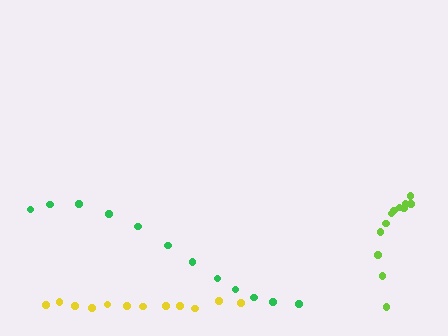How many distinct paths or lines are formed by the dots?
There are 3 distinct paths.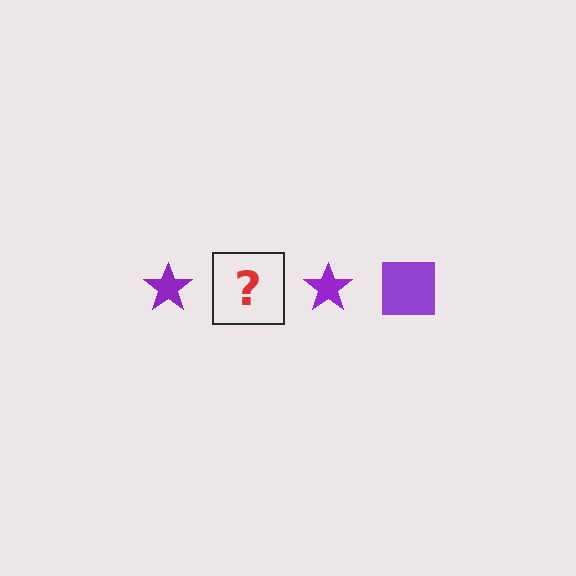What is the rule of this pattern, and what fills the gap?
The rule is that the pattern cycles through star, square shapes in purple. The gap should be filled with a purple square.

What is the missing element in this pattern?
The missing element is a purple square.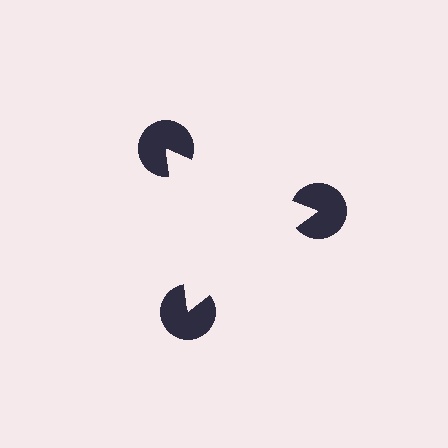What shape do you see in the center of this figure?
An illusory triangle — its edges are inferred from the aligned wedge cuts in the pac-man discs, not physically drawn.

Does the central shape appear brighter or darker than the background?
It typically appears slightly brighter than the background, even though no actual brightness change is drawn.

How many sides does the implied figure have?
3 sides.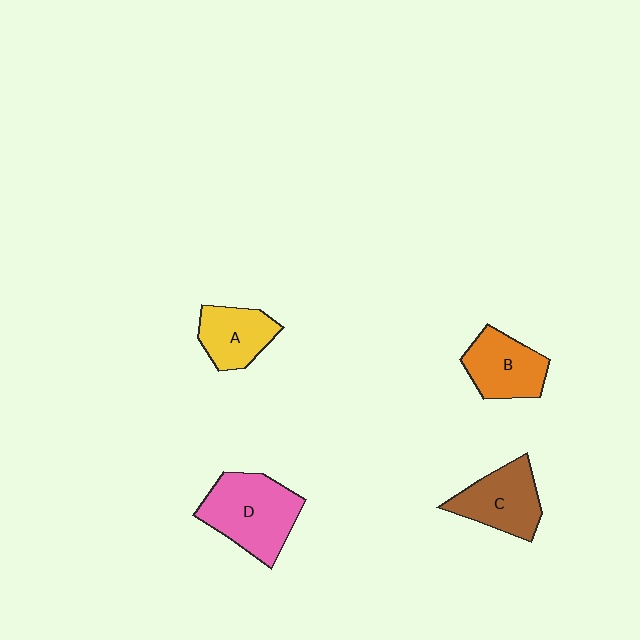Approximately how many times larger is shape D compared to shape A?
Approximately 1.6 times.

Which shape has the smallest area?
Shape A (yellow).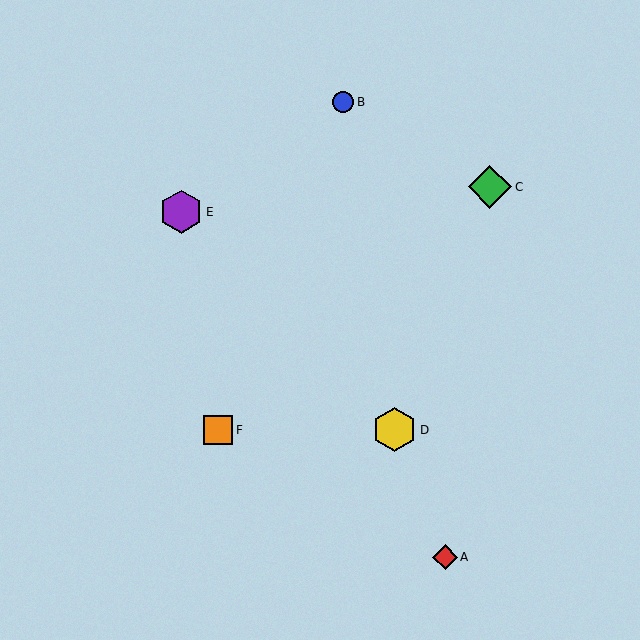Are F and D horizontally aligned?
Yes, both are at y≈430.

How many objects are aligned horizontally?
2 objects (D, F) are aligned horizontally.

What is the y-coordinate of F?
Object F is at y≈430.